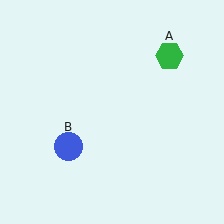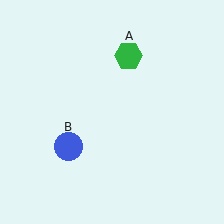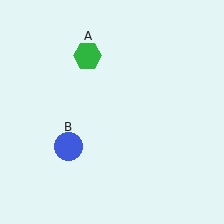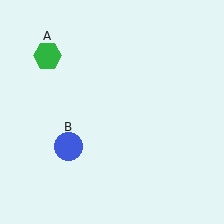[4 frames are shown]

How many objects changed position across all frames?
1 object changed position: green hexagon (object A).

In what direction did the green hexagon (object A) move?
The green hexagon (object A) moved left.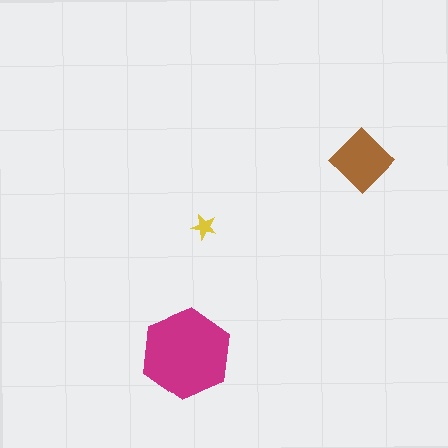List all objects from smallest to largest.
The yellow star, the brown diamond, the magenta hexagon.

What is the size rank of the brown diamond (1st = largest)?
2nd.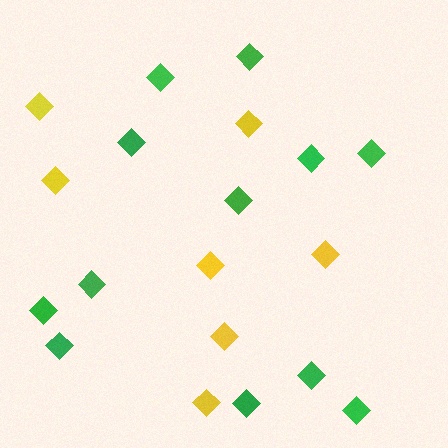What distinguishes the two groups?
There are 2 groups: one group of yellow diamonds (7) and one group of green diamonds (12).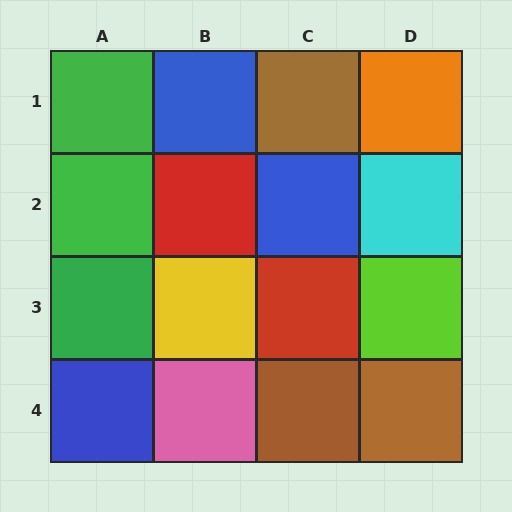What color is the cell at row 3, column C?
Red.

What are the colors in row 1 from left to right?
Green, blue, brown, orange.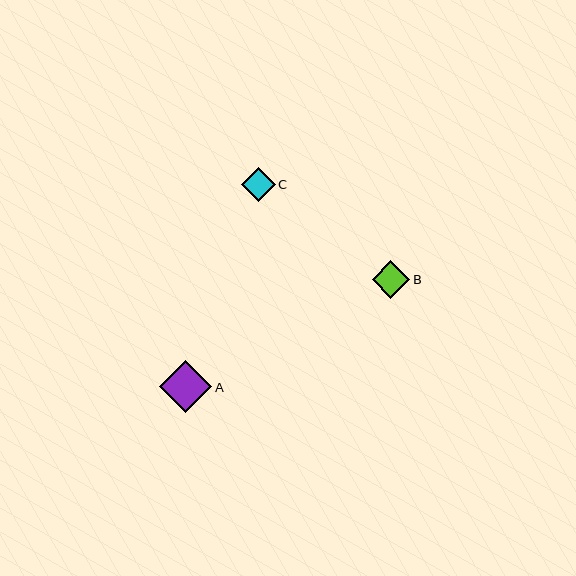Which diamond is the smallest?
Diamond C is the smallest with a size of approximately 34 pixels.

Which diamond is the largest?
Diamond A is the largest with a size of approximately 52 pixels.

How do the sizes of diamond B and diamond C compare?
Diamond B and diamond C are approximately the same size.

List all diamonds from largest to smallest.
From largest to smallest: A, B, C.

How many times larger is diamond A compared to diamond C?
Diamond A is approximately 1.5 times the size of diamond C.